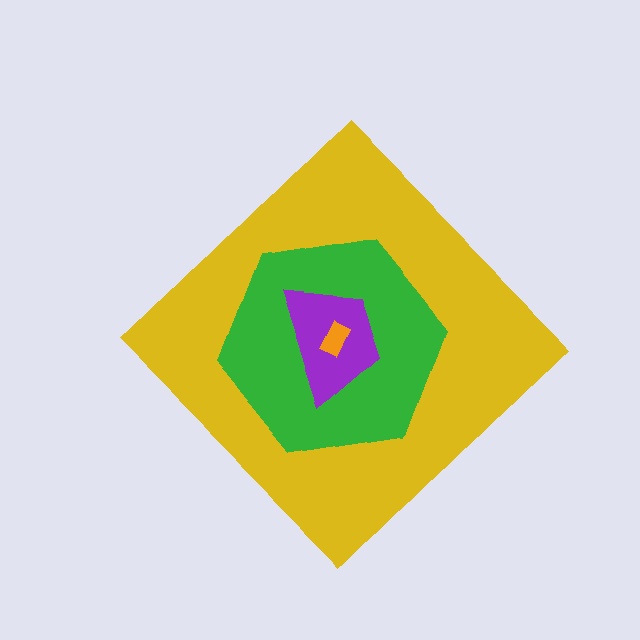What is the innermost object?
The orange rectangle.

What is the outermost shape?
The yellow diamond.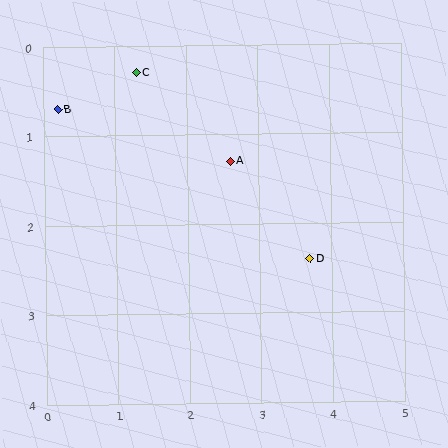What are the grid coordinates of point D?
Point D is at approximately (3.7, 2.4).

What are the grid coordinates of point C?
Point C is at approximately (1.3, 0.3).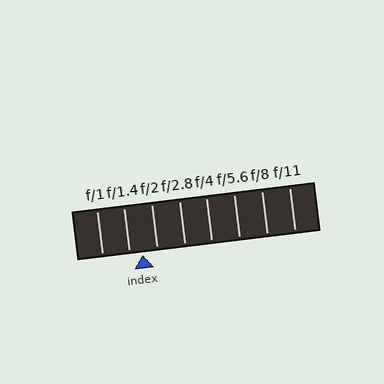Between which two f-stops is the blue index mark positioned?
The index mark is between f/1.4 and f/2.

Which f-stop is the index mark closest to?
The index mark is closest to f/1.4.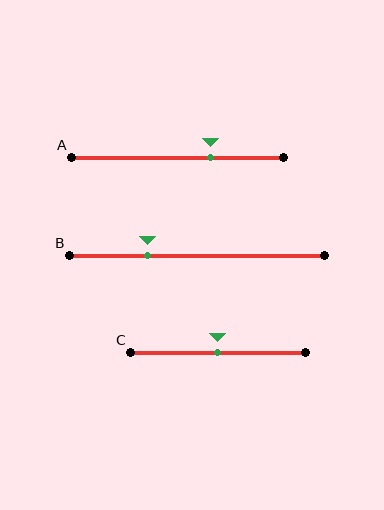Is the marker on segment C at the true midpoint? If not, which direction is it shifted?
Yes, the marker on segment C is at the true midpoint.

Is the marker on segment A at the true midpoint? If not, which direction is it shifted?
No, the marker on segment A is shifted to the right by about 15% of the segment length.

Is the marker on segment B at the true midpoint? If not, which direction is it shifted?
No, the marker on segment B is shifted to the left by about 19% of the segment length.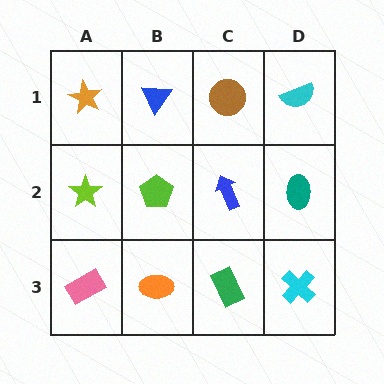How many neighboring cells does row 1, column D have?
2.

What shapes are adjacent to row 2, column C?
A brown circle (row 1, column C), a green rectangle (row 3, column C), a lime pentagon (row 2, column B), a teal ellipse (row 2, column D).